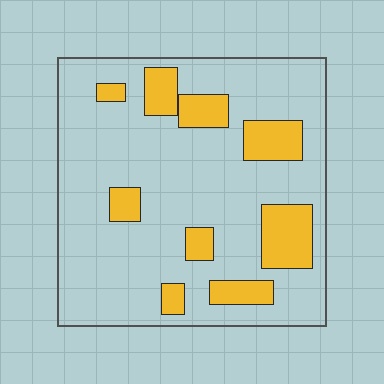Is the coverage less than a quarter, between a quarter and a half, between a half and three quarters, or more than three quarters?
Less than a quarter.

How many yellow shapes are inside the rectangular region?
9.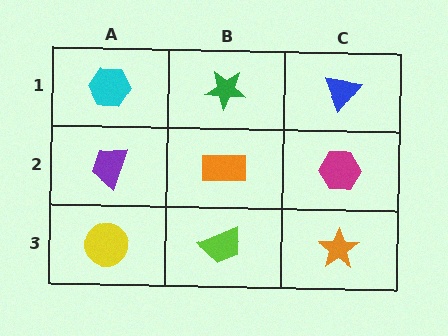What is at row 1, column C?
A blue triangle.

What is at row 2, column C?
A magenta hexagon.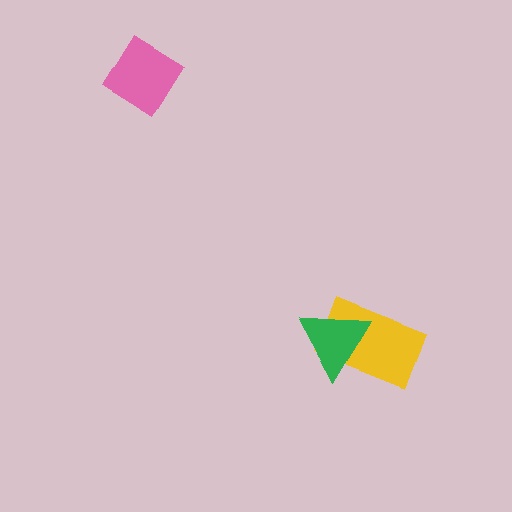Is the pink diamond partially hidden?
No, no other shape covers it.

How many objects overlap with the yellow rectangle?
1 object overlaps with the yellow rectangle.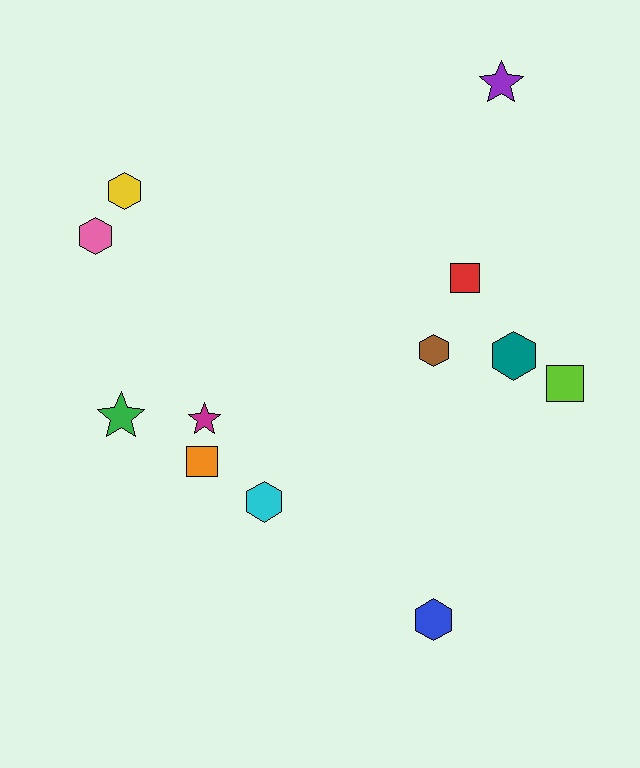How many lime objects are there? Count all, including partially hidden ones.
There is 1 lime object.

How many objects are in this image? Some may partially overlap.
There are 12 objects.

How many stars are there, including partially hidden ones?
There are 3 stars.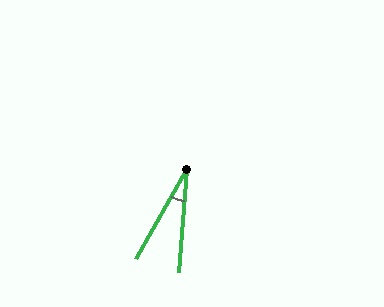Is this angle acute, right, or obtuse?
It is acute.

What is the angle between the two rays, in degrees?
Approximately 25 degrees.